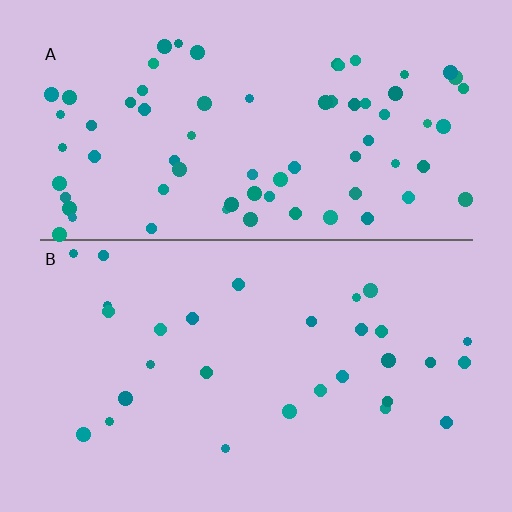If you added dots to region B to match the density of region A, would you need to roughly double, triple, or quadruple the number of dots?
Approximately double.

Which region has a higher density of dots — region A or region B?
A (the top).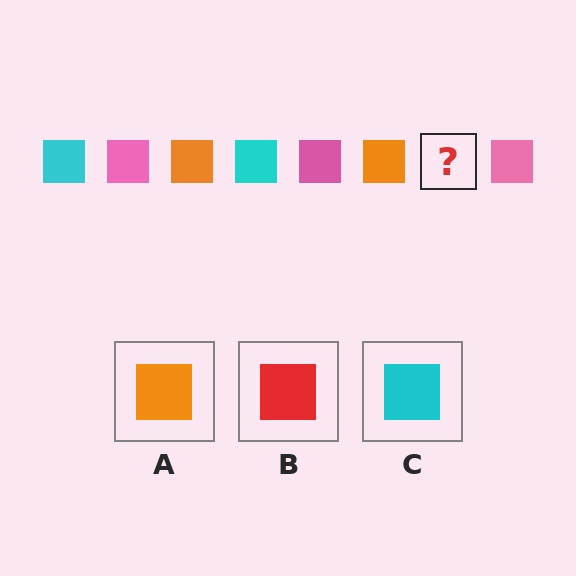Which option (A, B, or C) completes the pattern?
C.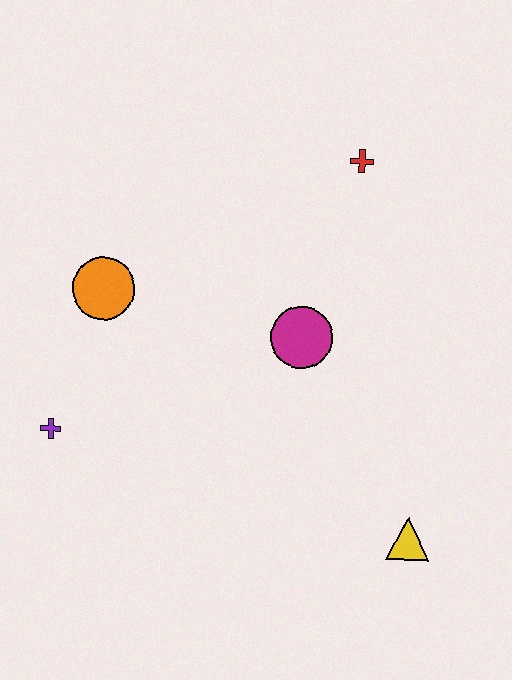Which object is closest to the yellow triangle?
The magenta circle is closest to the yellow triangle.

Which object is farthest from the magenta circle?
The purple cross is farthest from the magenta circle.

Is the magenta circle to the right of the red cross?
No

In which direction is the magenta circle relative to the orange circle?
The magenta circle is to the right of the orange circle.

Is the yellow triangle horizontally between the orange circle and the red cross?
No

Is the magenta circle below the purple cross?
No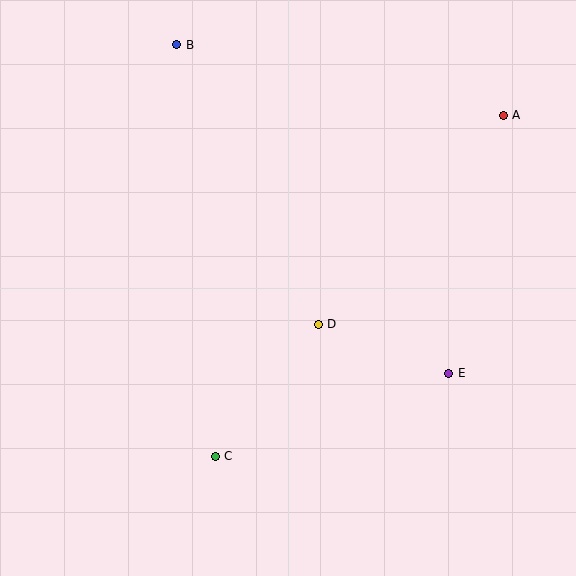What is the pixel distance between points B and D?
The distance between B and D is 313 pixels.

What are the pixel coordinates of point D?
Point D is at (318, 324).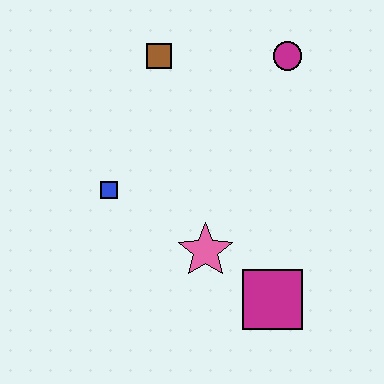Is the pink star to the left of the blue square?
No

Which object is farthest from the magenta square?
The brown square is farthest from the magenta square.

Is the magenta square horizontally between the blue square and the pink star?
No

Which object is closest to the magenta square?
The pink star is closest to the magenta square.